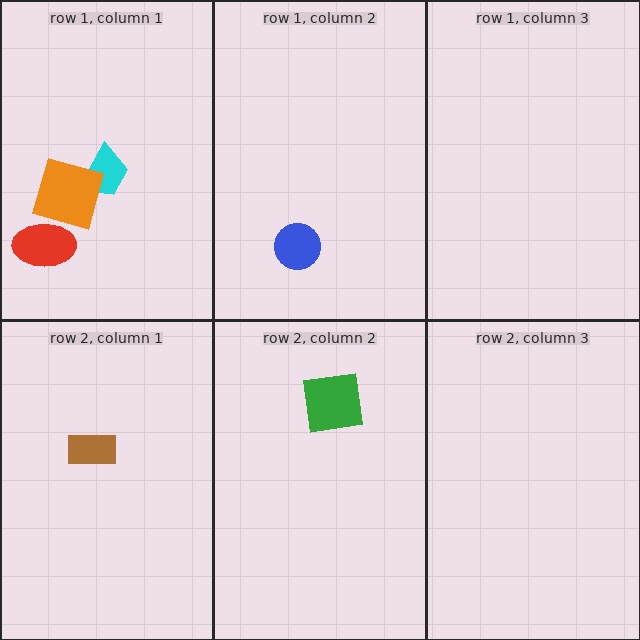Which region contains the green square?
The row 2, column 2 region.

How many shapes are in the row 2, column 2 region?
1.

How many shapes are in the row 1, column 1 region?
3.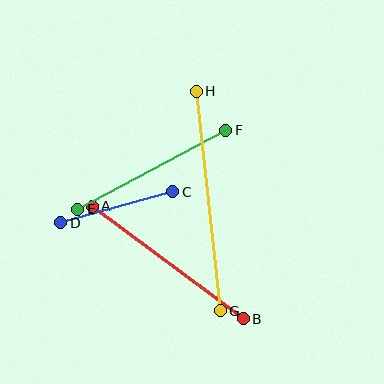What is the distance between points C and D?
The distance is approximately 116 pixels.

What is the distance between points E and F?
The distance is approximately 168 pixels.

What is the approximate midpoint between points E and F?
The midpoint is at approximately (152, 170) pixels.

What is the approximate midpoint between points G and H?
The midpoint is at approximately (208, 201) pixels.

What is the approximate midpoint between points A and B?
The midpoint is at approximately (168, 263) pixels.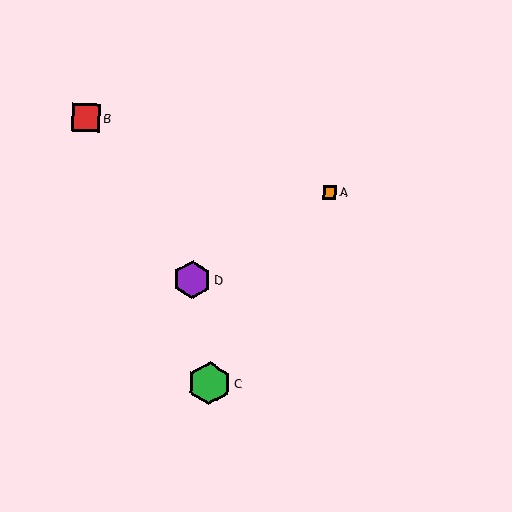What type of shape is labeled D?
Shape D is a purple hexagon.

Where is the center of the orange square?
The center of the orange square is at (329, 192).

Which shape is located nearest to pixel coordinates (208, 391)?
The green hexagon (labeled C) at (209, 383) is nearest to that location.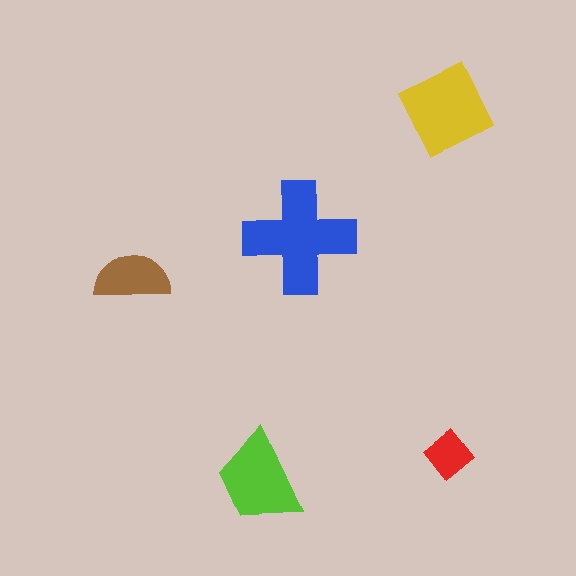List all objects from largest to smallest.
The blue cross, the yellow square, the lime trapezoid, the brown semicircle, the red diamond.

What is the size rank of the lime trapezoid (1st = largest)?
3rd.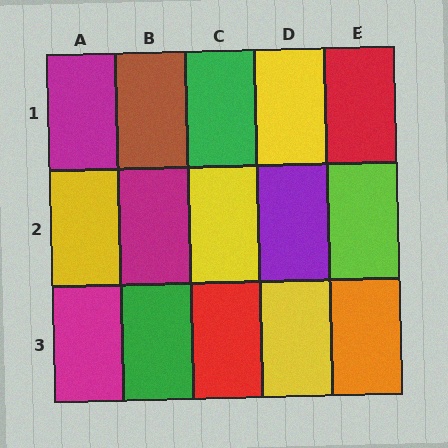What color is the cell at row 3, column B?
Green.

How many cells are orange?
1 cell is orange.